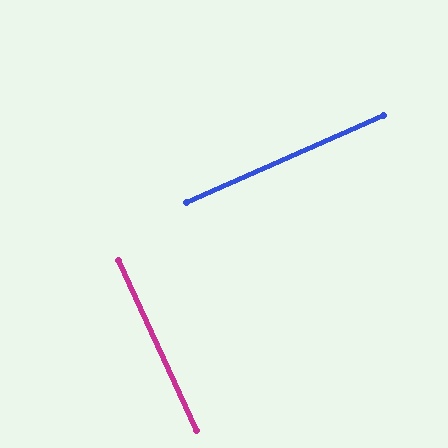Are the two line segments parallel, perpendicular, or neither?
Perpendicular — they meet at approximately 89°.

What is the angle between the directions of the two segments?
Approximately 89 degrees.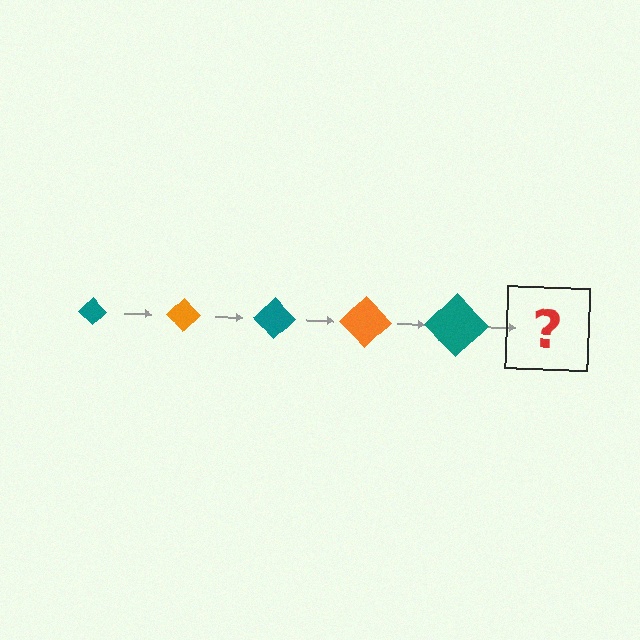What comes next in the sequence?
The next element should be an orange diamond, larger than the previous one.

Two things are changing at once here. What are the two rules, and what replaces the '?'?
The two rules are that the diamond grows larger each step and the color cycles through teal and orange. The '?' should be an orange diamond, larger than the previous one.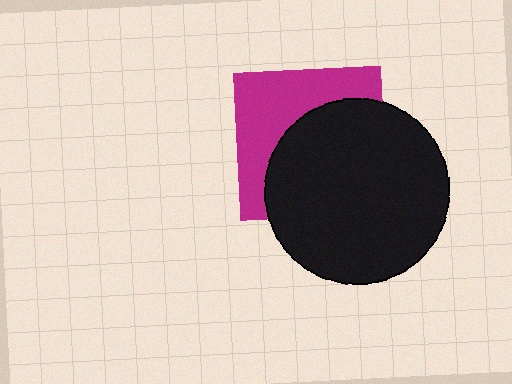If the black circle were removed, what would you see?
You would see the complete magenta square.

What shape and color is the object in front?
The object in front is a black circle.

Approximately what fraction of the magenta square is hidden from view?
Roughly 57% of the magenta square is hidden behind the black circle.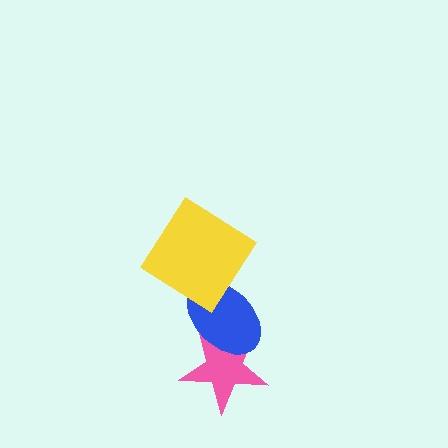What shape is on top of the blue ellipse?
The yellow diamond is on top of the blue ellipse.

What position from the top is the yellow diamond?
The yellow diamond is 1st from the top.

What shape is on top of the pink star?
The blue ellipse is on top of the pink star.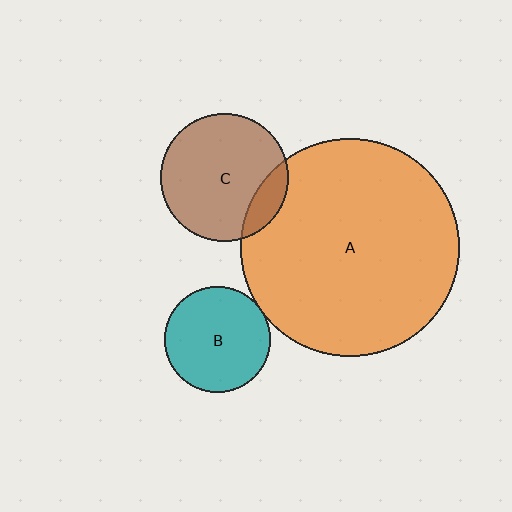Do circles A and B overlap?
Yes.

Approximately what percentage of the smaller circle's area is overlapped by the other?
Approximately 5%.